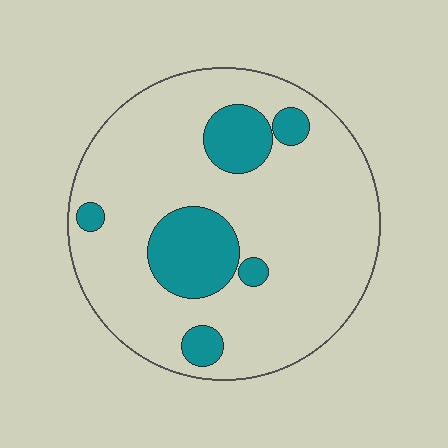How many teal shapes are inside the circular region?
6.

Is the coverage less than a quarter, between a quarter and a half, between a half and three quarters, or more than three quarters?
Less than a quarter.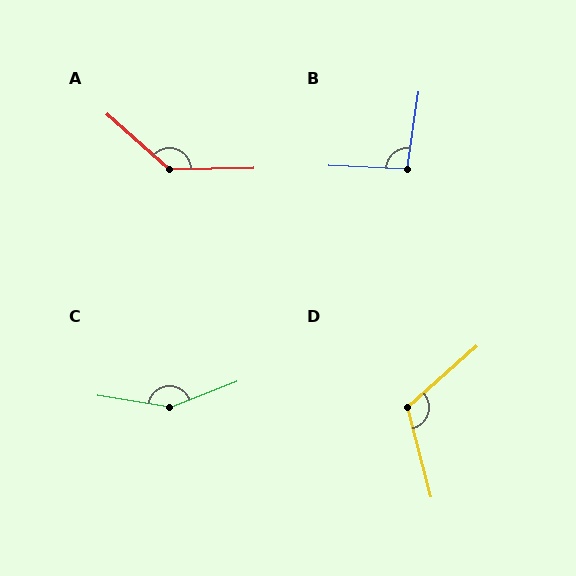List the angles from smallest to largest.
B (96°), D (117°), A (138°), C (150°).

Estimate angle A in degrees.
Approximately 138 degrees.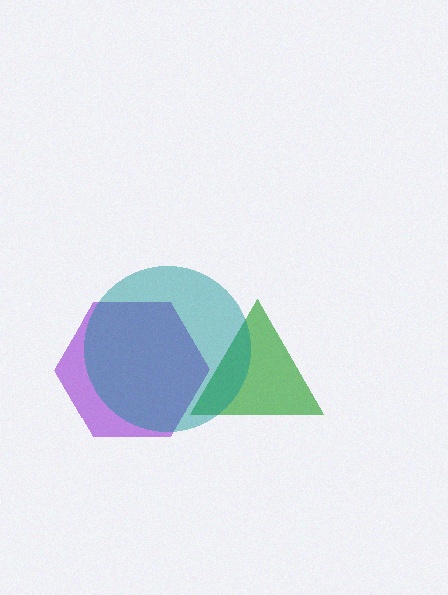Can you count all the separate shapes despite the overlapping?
Yes, there are 3 separate shapes.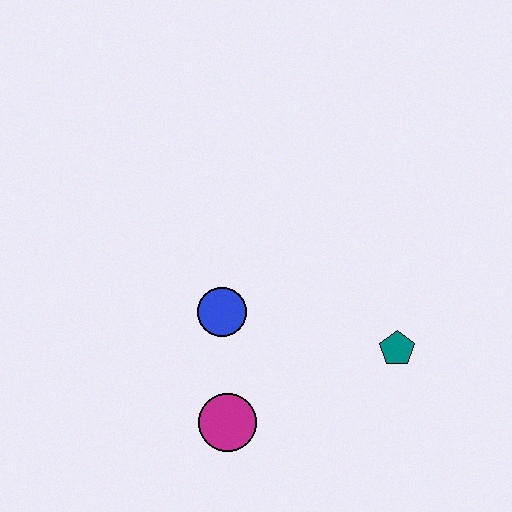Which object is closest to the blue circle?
The magenta circle is closest to the blue circle.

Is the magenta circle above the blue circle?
No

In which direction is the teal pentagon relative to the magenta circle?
The teal pentagon is to the right of the magenta circle.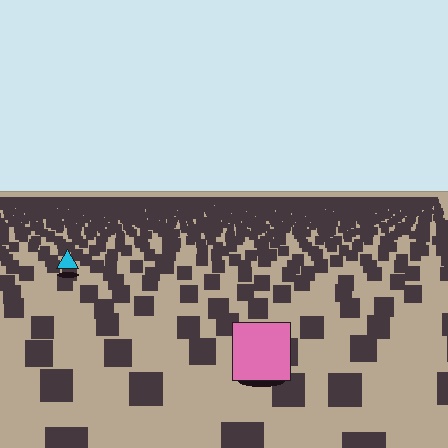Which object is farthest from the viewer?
The cyan triangle is farthest from the viewer. It appears smaller and the ground texture around it is denser.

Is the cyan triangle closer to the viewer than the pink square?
No. The pink square is closer — you can tell from the texture gradient: the ground texture is coarser near it.